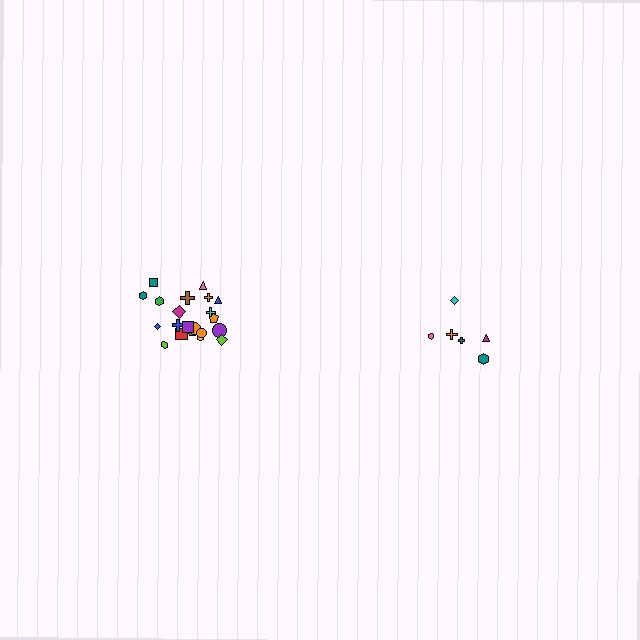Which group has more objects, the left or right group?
The left group.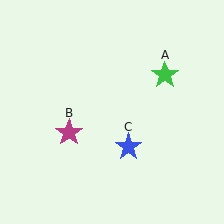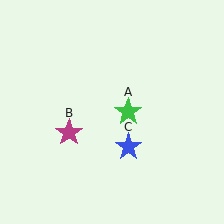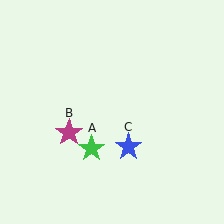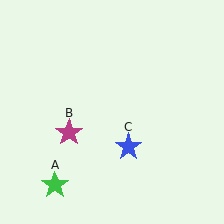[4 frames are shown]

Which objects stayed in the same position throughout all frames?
Magenta star (object B) and blue star (object C) remained stationary.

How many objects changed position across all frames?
1 object changed position: green star (object A).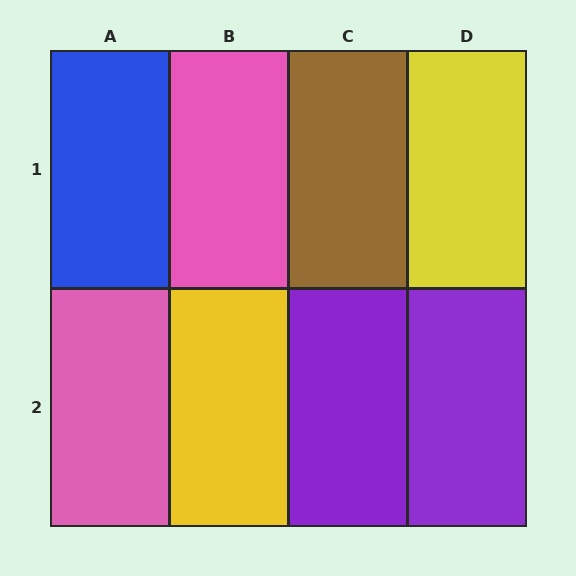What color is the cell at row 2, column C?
Purple.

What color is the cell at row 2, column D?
Purple.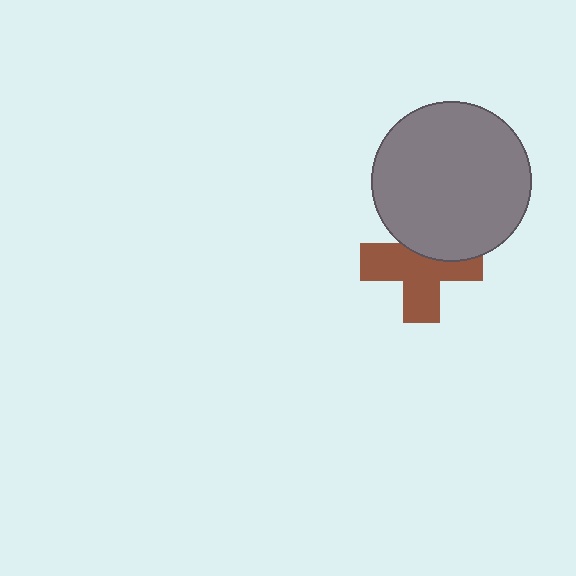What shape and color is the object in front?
The object in front is a gray circle.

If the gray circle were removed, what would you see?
You would see the complete brown cross.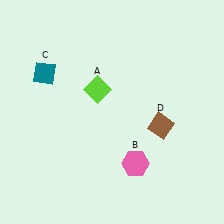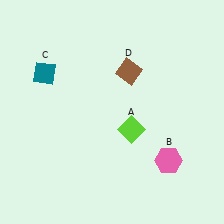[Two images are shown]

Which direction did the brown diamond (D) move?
The brown diamond (D) moved up.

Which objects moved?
The objects that moved are: the lime diamond (A), the pink hexagon (B), the brown diamond (D).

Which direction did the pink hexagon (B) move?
The pink hexagon (B) moved right.